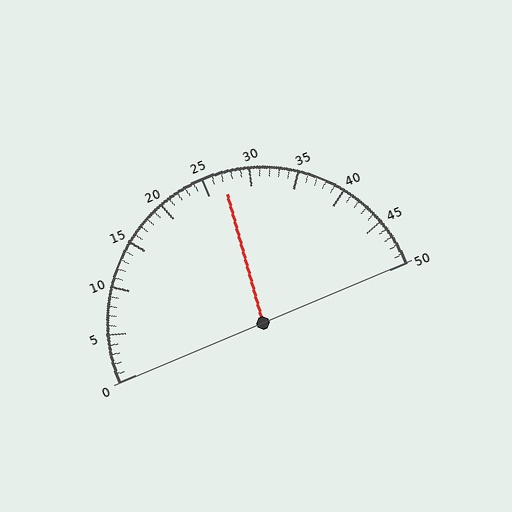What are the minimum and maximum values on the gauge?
The gauge ranges from 0 to 50.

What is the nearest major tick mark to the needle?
The nearest major tick mark is 25.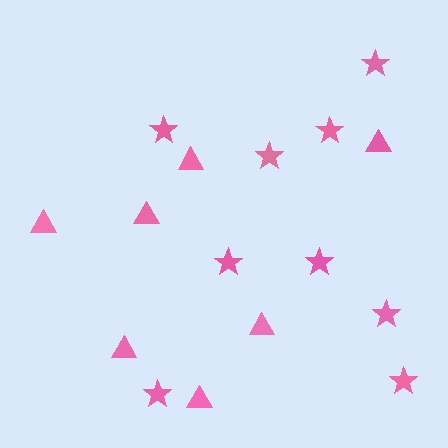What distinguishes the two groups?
There are 2 groups: one group of stars (9) and one group of triangles (7).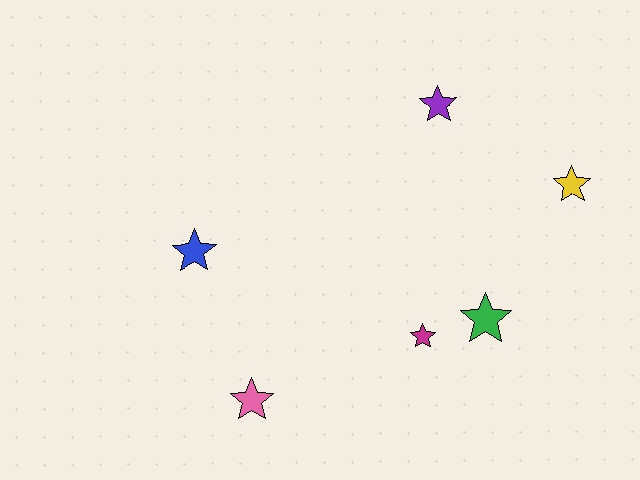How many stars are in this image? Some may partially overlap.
There are 6 stars.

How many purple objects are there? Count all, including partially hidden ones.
There is 1 purple object.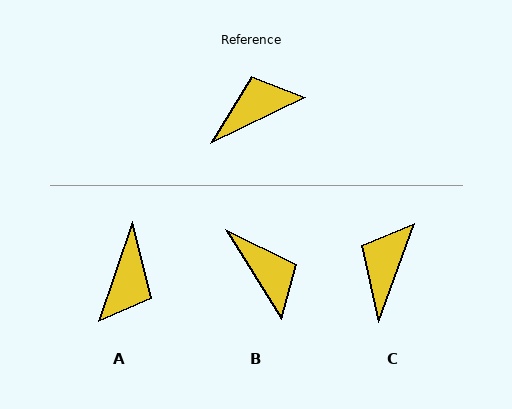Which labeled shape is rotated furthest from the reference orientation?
A, about 135 degrees away.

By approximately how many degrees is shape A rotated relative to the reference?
Approximately 135 degrees clockwise.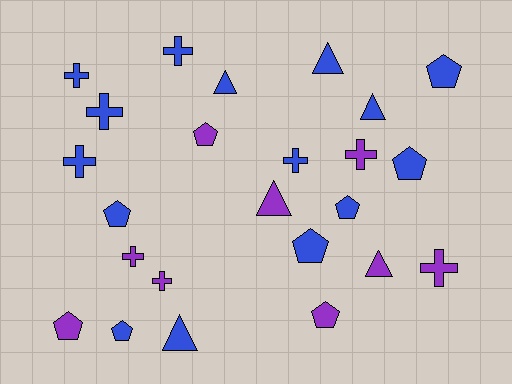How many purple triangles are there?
There are 2 purple triangles.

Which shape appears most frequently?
Cross, with 9 objects.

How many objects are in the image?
There are 24 objects.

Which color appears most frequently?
Blue, with 15 objects.